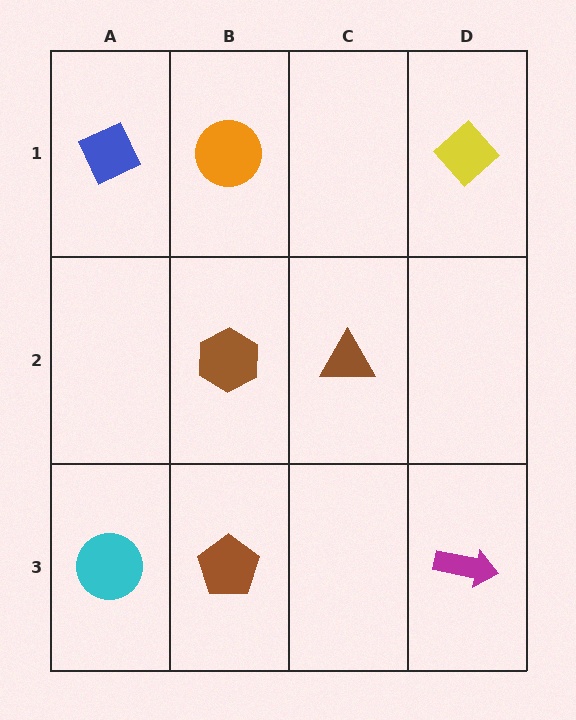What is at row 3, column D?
A magenta arrow.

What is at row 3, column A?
A cyan circle.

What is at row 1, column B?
An orange circle.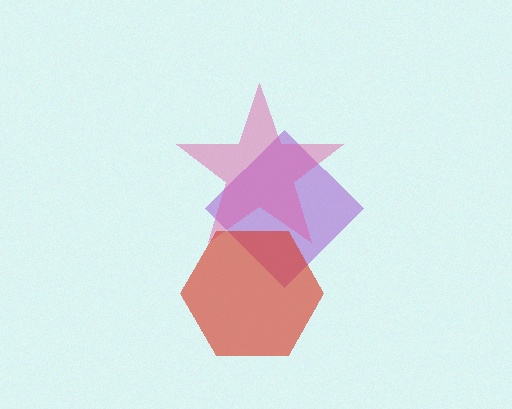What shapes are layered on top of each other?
The layered shapes are: a purple diamond, a pink star, a red hexagon.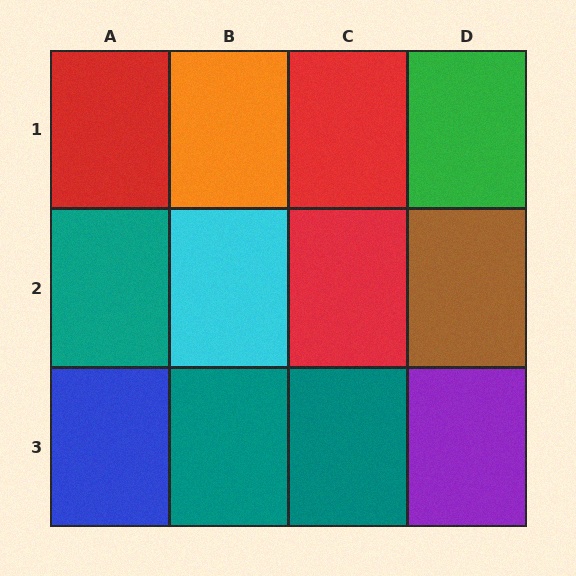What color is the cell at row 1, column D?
Green.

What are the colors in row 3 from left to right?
Blue, teal, teal, purple.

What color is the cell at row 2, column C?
Red.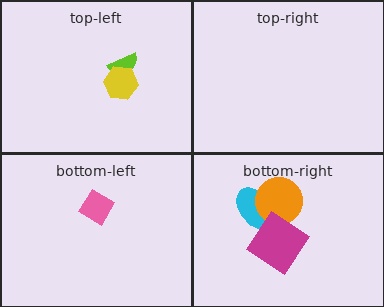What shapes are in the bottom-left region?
The pink diamond.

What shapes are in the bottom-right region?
The cyan ellipse, the orange circle, the magenta diamond.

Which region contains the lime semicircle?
The top-left region.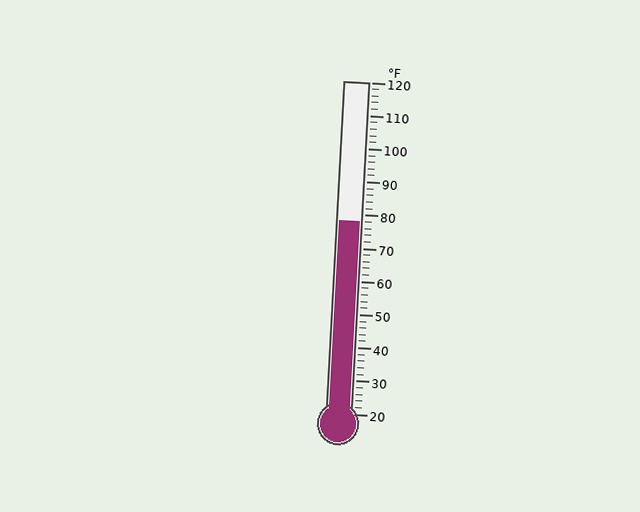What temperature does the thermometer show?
The thermometer shows approximately 78°F.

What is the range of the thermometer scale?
The thermometer scale ranges from 20°F to 120°F.